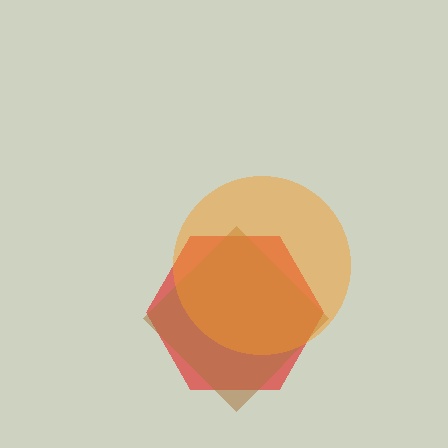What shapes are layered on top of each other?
The layered shapes are: a red hexagon, a brown diamond, an orange circle.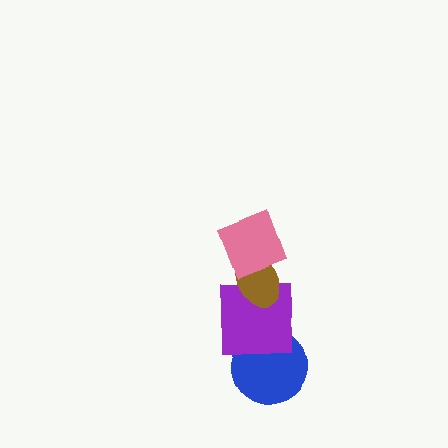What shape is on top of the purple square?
The brown ellipse is on top of the purple square.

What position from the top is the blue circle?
The blue circle is 4th from the top.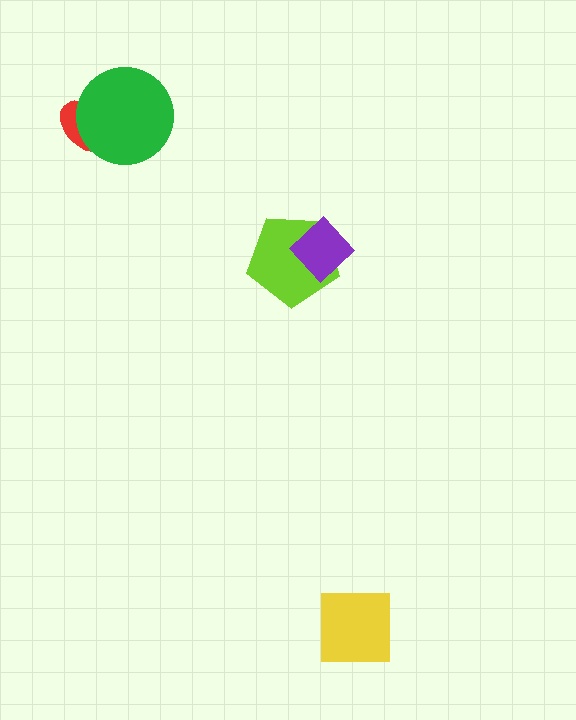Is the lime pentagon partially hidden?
Yes, it is partially covered by another shape.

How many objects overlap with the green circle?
1 object overlaps with the green circle.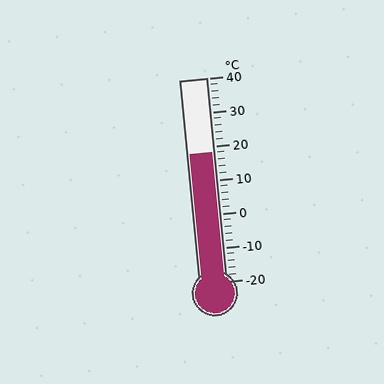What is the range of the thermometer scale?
The thermometer scale ranges from -20°C to 40°C.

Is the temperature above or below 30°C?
The temperature is below 30°C.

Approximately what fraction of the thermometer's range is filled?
The thermometer is filled to approximately 65% of its range.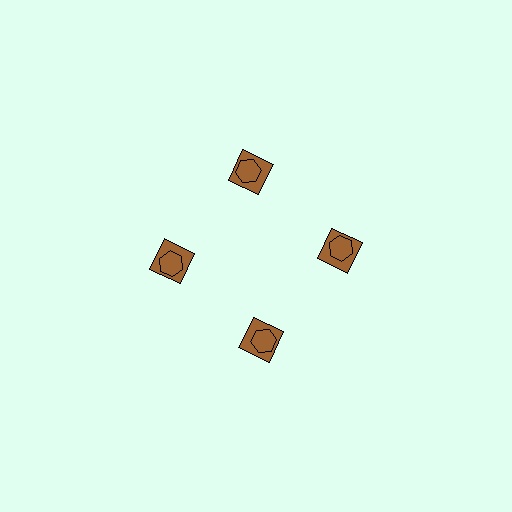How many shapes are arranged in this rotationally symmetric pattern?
There are 8 shapes, arranged in 4 groups of 2.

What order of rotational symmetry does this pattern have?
This pattern has 4-fold rotational symmetry.